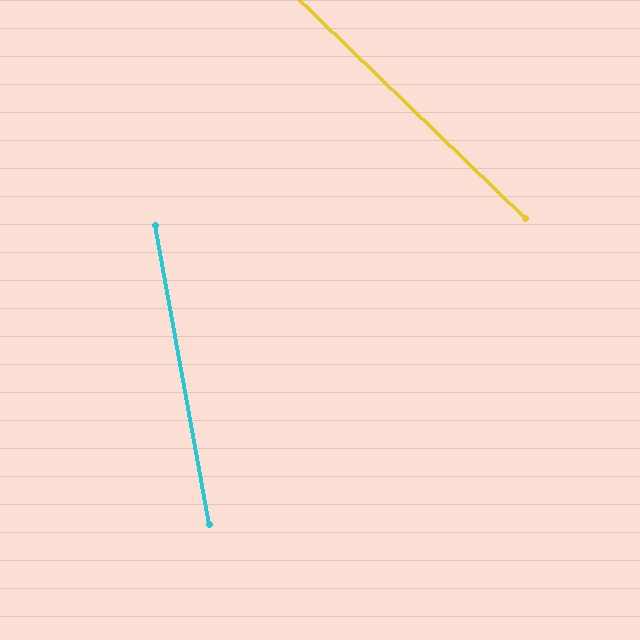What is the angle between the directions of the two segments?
Approximately 36 degrees.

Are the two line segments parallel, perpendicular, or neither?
Neither parallel nor perpendicular — they differ by about 36°.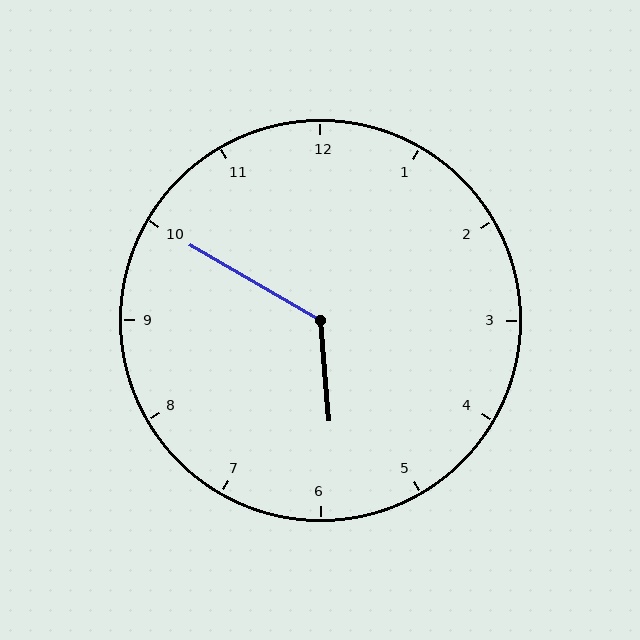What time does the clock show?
5:50.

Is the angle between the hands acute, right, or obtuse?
It is obtuse.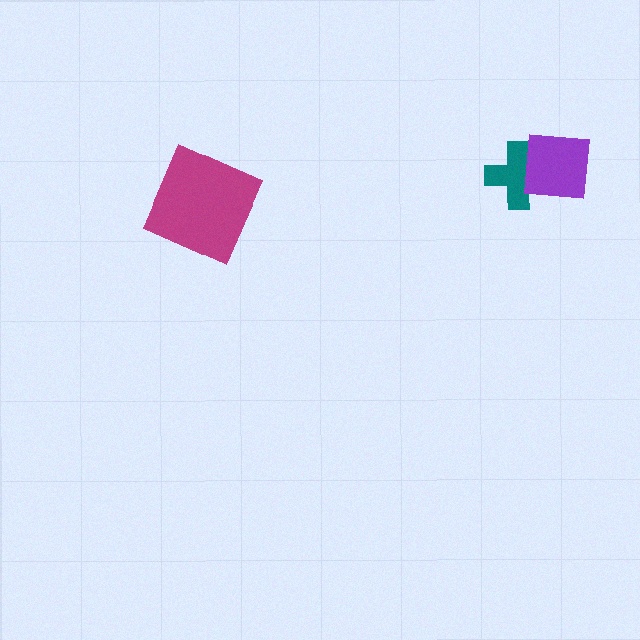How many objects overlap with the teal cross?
1 object overlaps with the teal cross.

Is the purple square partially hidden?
No, no other shape covers it.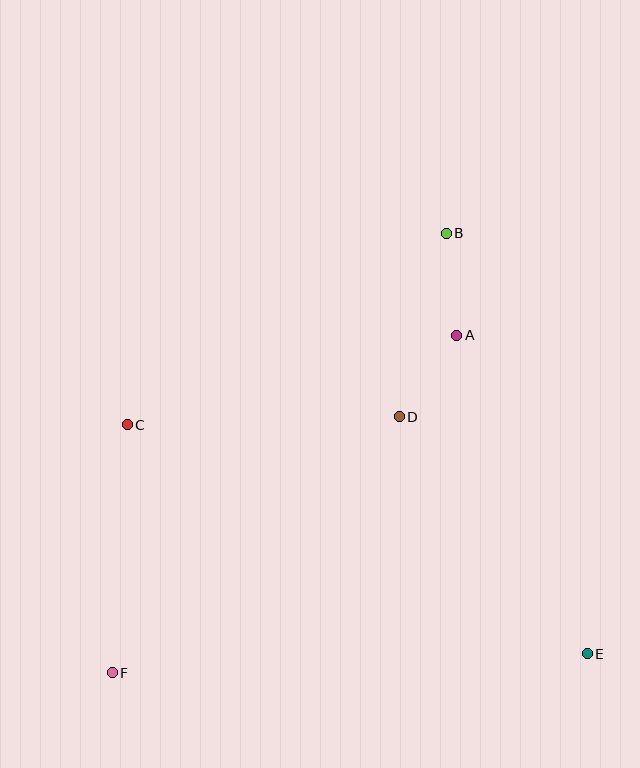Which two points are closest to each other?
Points A and D are closest to each other.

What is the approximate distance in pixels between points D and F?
The distance between D and F is approximately 385 pixels.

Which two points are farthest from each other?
Points B and F are farthest from each other.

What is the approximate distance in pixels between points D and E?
The distance between D and E is approximately 302 pixels.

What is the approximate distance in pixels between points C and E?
The distance between C and E is approximately 514 pixels.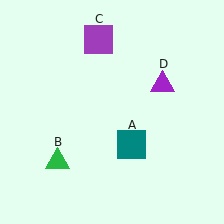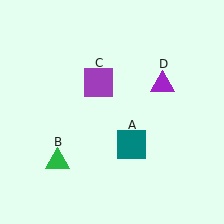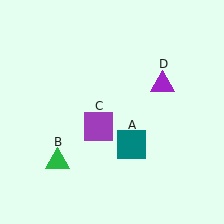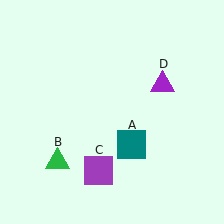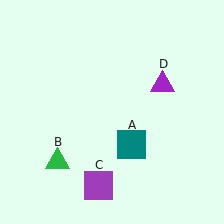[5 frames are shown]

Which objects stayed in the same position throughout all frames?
Teal square (object A) and green triangle (object B) and purple triangle (object D) remained stationary.